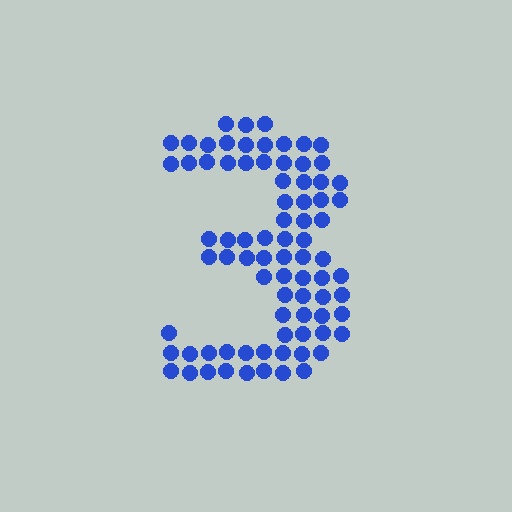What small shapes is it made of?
It is made of small circles.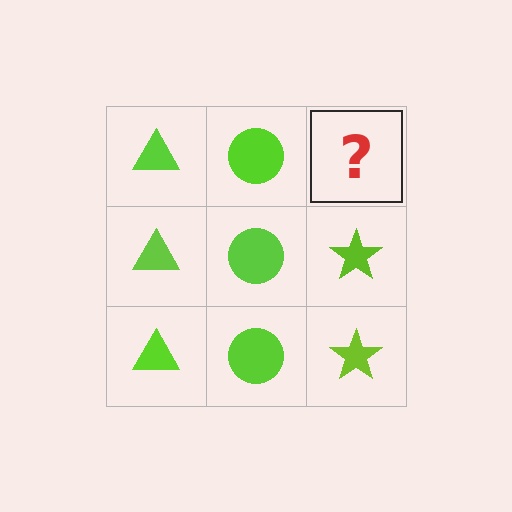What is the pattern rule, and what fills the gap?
The rule is that each column has a consistent shape. The gap should be filled with a lime star.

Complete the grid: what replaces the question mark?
The question mark should be replaced with a lime star.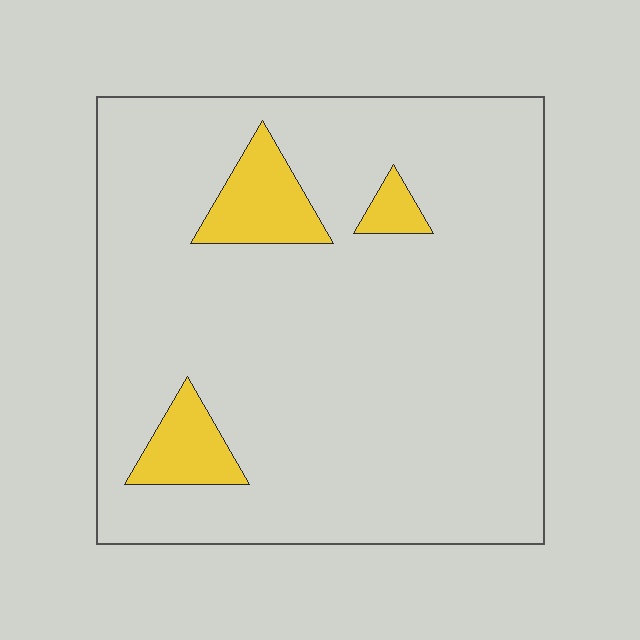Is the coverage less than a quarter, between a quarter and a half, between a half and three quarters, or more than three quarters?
Less than a quarter.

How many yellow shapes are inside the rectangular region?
3.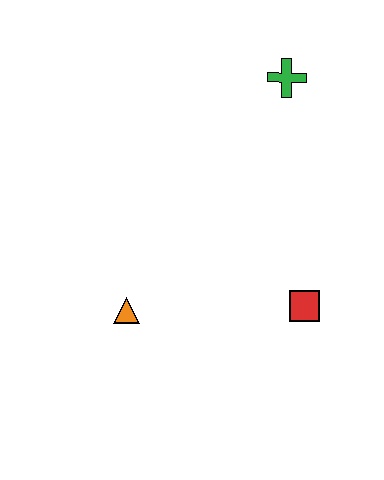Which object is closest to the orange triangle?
The red square is closest to the orange triangle.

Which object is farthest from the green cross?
The orange triangle is farthest from the green cross.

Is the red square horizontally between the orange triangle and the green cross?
No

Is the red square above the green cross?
No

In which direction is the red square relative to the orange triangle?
The red square is to the right of the orange triangle.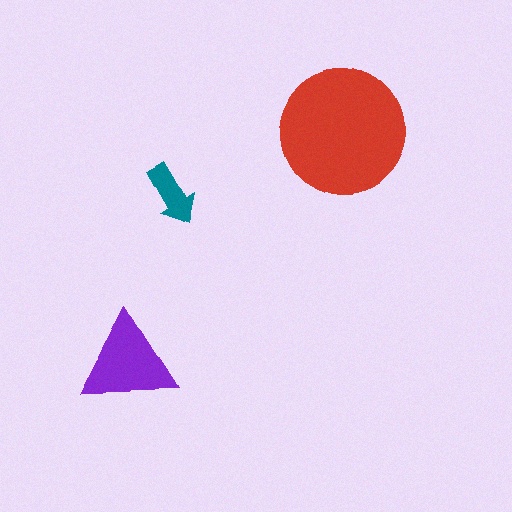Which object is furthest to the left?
The purple triangle is leftmost.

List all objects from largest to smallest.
The red circle, the purple triangle, the teal arrow.